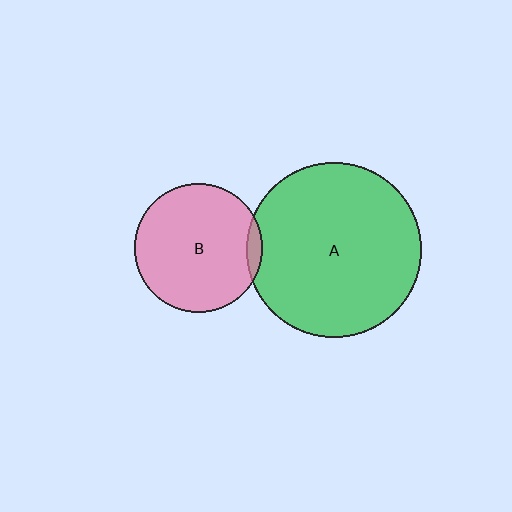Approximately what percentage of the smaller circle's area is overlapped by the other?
Approximately 5%.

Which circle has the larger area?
Circle A (green).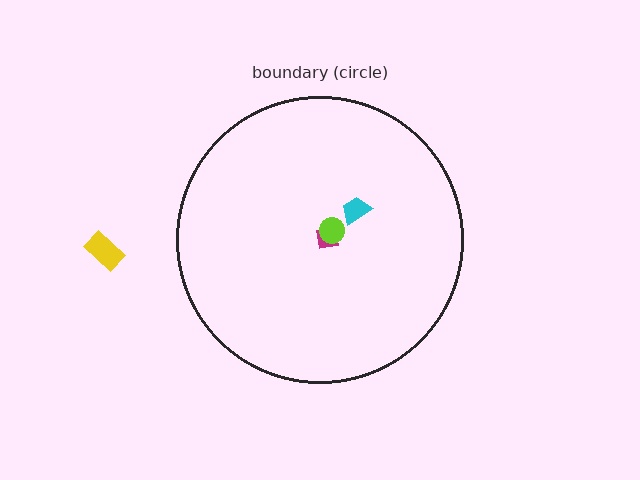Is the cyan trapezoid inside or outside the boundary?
Inside.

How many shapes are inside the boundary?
3 inside, 1 outside.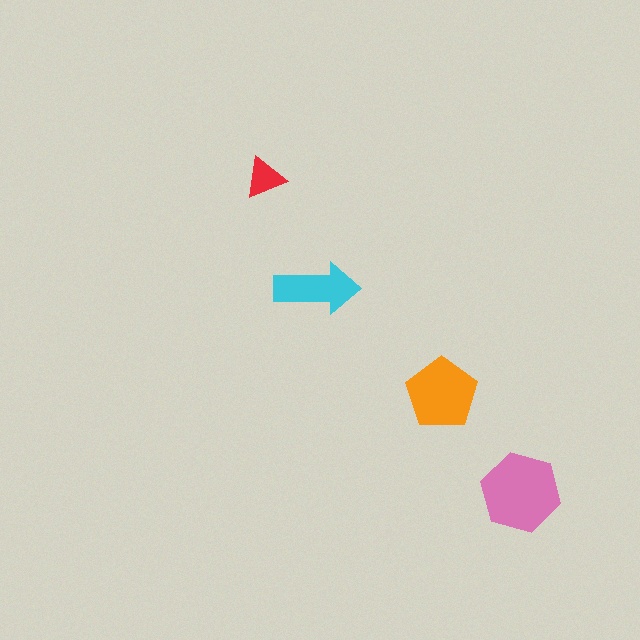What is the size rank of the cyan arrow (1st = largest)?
3rd.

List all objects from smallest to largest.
The red triangle, the cyan arrow, the orange pentagon, the pink hexagon.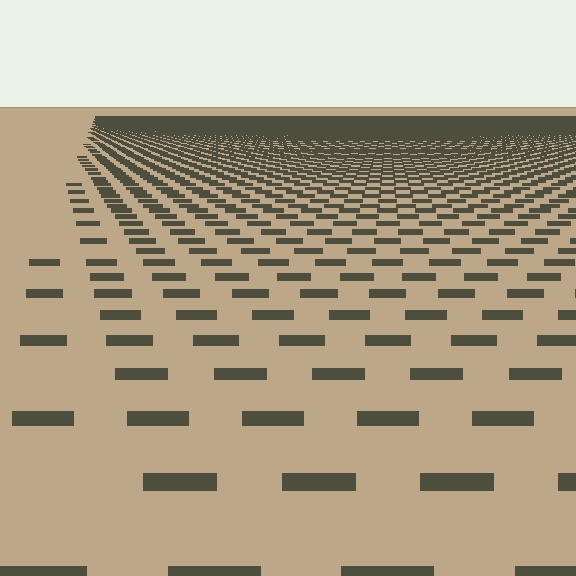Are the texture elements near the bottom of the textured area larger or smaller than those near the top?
Larger. Near the bottom, elements are closer to the viewer and appear at a bigger on-screen size.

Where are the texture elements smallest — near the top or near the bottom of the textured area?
Near the top.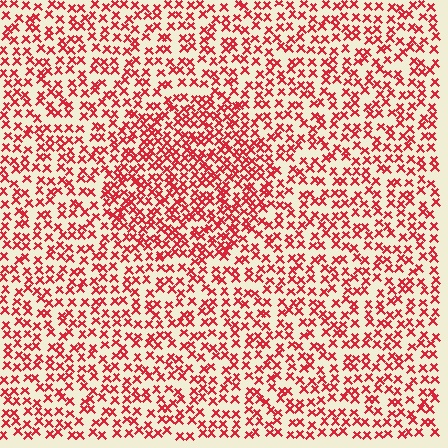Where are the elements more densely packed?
The elements are more densely packed inside the circle boundary.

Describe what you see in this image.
The image contains small red elements arranged at two different densities. A circle-shaped region is visible where the elements are more densely packed than the surrounding area.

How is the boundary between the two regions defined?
The boundary is defined by a change in element density (approximately 1.6x ratio). All elements are the same color, size, and shape.